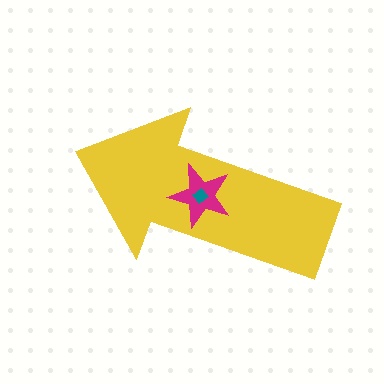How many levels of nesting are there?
3.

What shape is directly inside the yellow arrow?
The magenta star.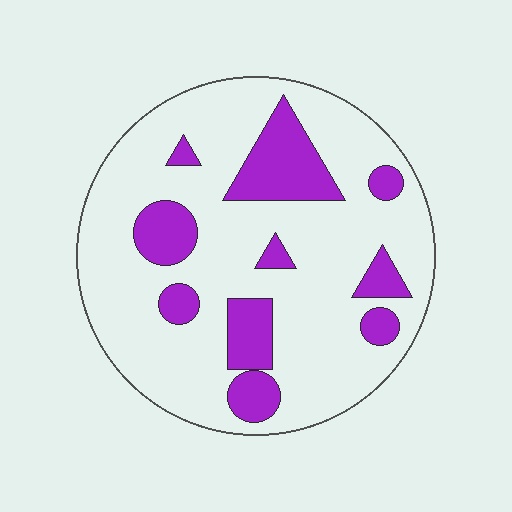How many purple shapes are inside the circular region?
10.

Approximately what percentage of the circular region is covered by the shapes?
Approximately 20%.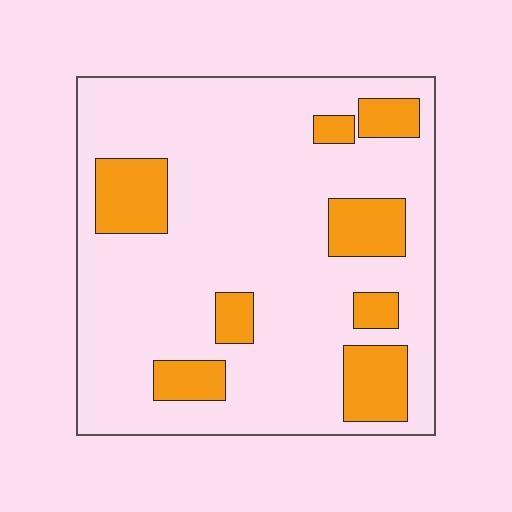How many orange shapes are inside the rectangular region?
8.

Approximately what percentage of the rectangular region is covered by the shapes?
Approximately 20%.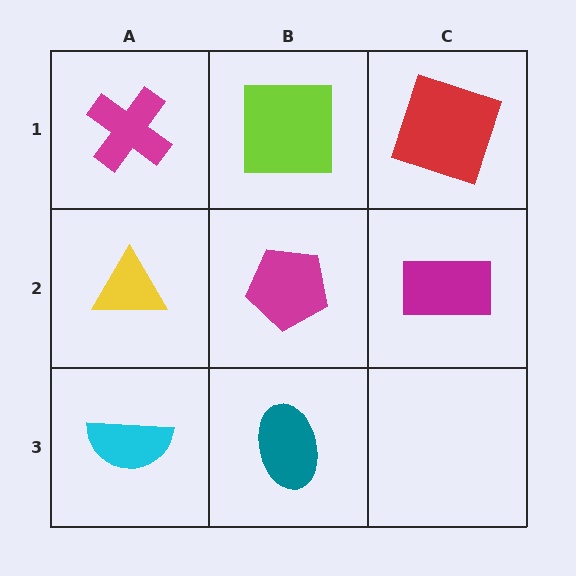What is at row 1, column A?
A magenta cross.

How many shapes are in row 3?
2 shapes.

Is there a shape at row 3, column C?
No, that cell is empty.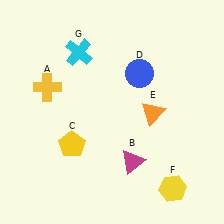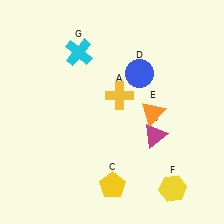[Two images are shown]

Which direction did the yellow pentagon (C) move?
The yellow pentagon (C) moved down.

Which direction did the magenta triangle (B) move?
The magenta triangle (B) moved up.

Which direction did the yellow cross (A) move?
The yellow cross (A) moved right.